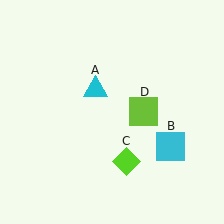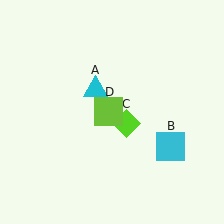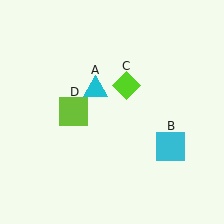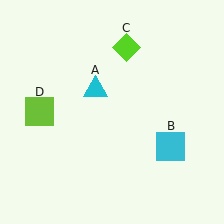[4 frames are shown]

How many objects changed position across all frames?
2 objects changed position: lime diamond (object C), lime square (object D).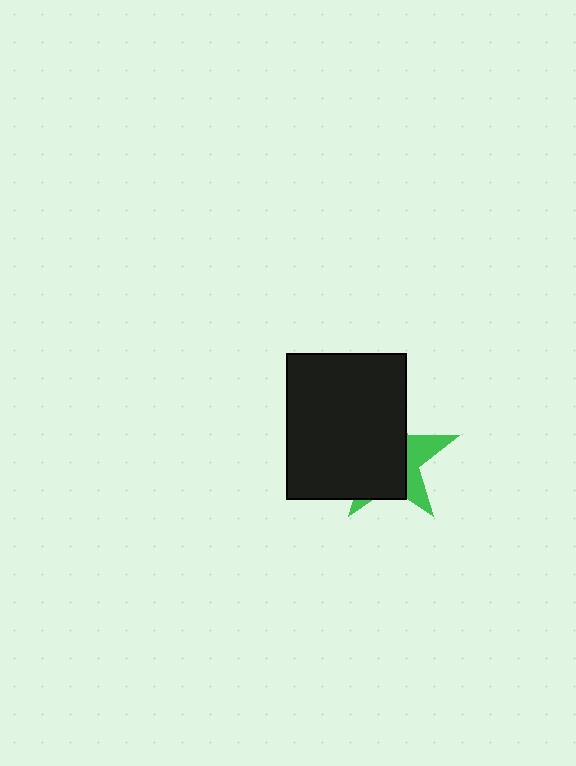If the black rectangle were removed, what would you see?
You would see the complete green star.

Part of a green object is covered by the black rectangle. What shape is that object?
It is a star.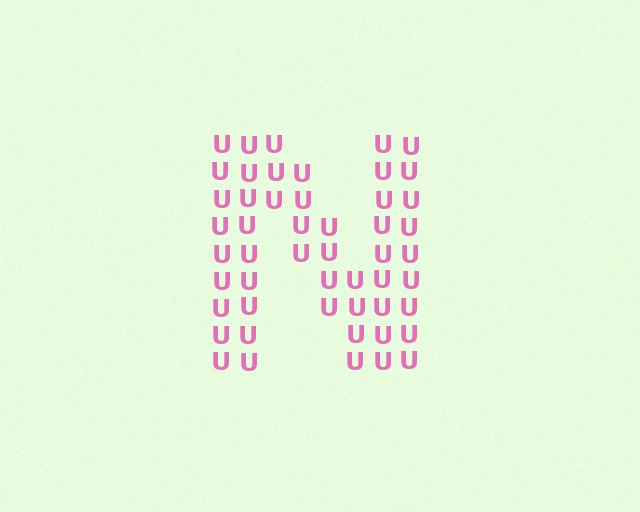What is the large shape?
The large shape is the letter N.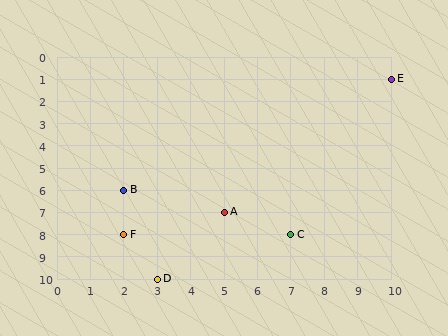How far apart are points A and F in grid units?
Points A and F are 3 columns and 1 row apart (about 3.2 grid units diagonally).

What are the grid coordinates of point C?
Point C is at grid coordinates (7, 8).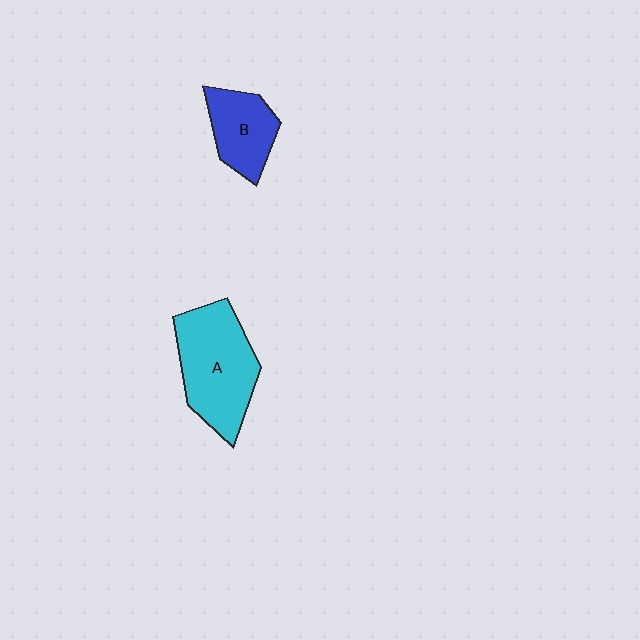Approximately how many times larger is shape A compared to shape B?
Approximately 1.7 times.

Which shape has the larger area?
Shape A (cyan).